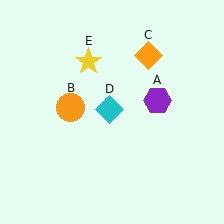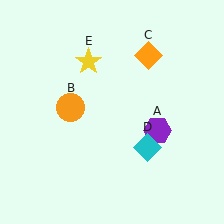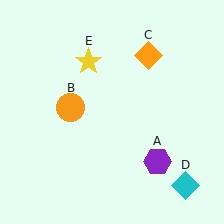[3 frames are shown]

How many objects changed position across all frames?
2 objects changed position: purple hexagon (object A), cyan diamond (object D).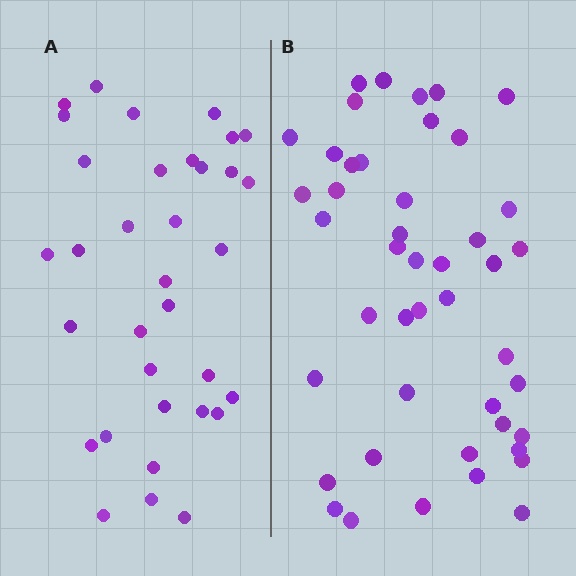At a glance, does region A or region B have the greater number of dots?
Region B (the right region) has more dots.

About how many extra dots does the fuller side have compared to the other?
Region B has roughly 12 or so more dots than region A.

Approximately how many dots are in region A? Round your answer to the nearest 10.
About 30 dots. (The exact count is 34, which rounds to 30.)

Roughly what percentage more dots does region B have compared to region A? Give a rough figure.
About 30% more.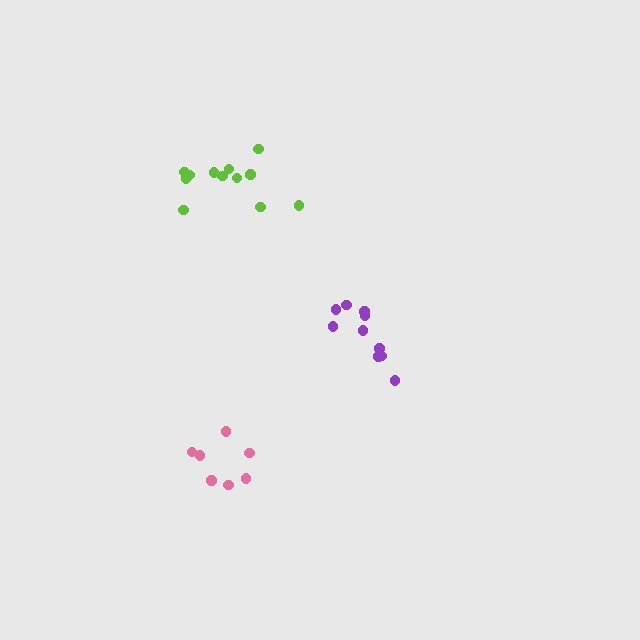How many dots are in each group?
Group 1: 12 dots, Group 2: 7 dots, Group 3: 10 dots (29 total).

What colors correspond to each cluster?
The clusters are colored: lime, pink, purple.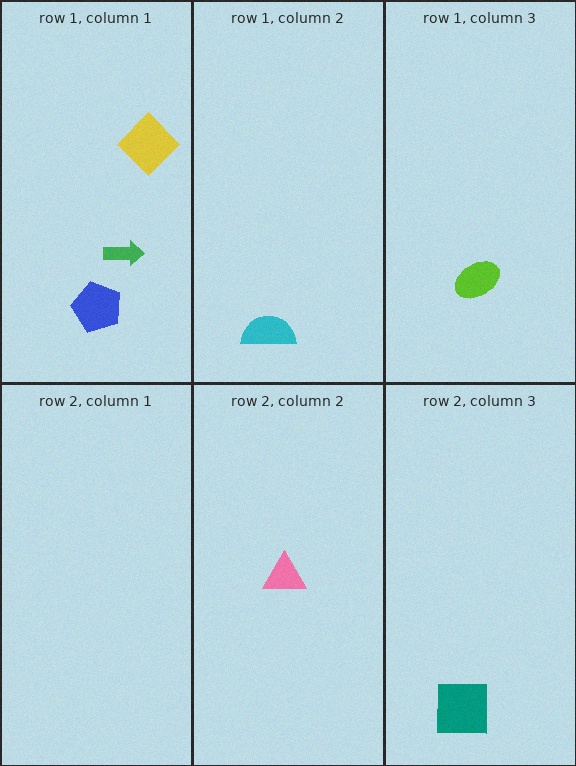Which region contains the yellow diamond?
The row 1, column 1 region.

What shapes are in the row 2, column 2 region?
The pink triangle.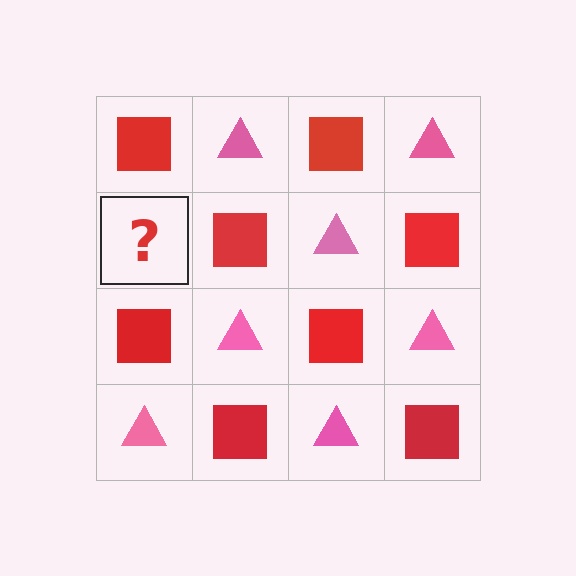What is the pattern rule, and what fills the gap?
The rule is that it alternates red square and pink triangle in a checkerboard pattern. The gap should be filled with a pink triangle.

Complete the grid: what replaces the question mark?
The question mark should be replaced with a pink triangle.